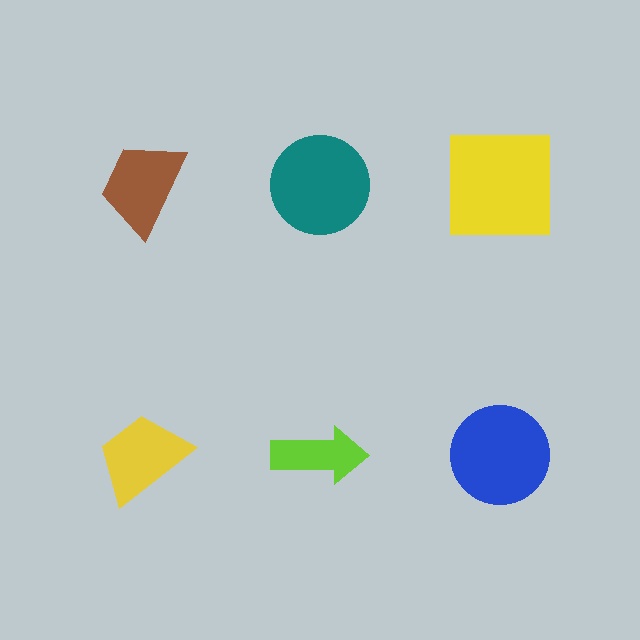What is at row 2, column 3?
A blue circle.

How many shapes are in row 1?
3 shapes.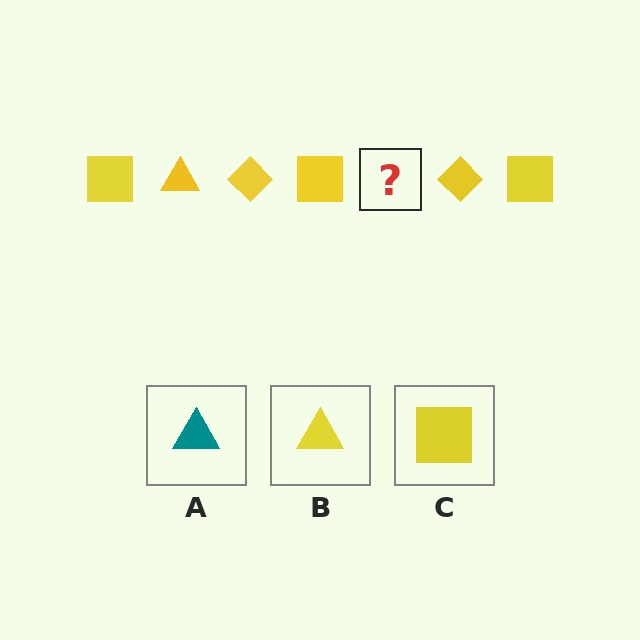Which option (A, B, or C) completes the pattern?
B.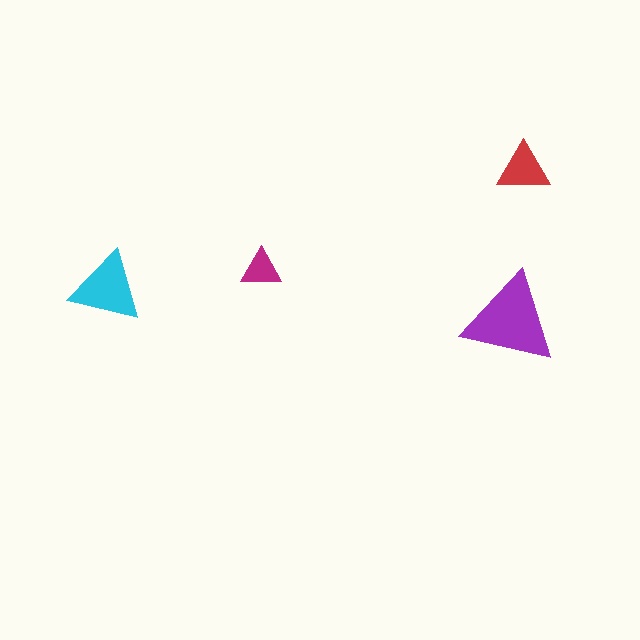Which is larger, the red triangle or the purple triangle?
The purple one.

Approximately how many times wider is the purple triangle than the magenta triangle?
About 2.5 times wider.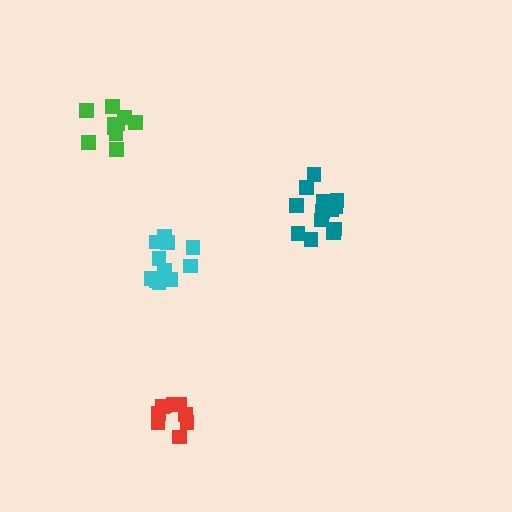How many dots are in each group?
Group 1: 11 dots, Group 2: 14 dots, Group 3: 9 dots, Group 4: 12 dots (46 total).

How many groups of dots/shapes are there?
There are 4 groups.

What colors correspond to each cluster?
The clusters are colored: green, teal, red, cyan.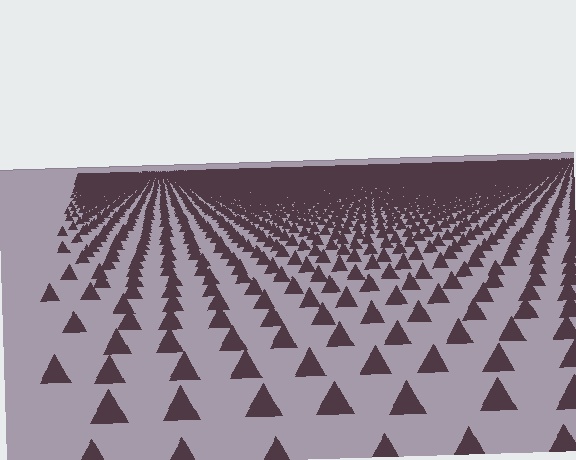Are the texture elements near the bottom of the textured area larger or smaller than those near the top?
Larger. Near the bottom, elements are closer to the viewer and appear at a bigger on-screen size.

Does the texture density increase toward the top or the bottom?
Density increases toward the top.